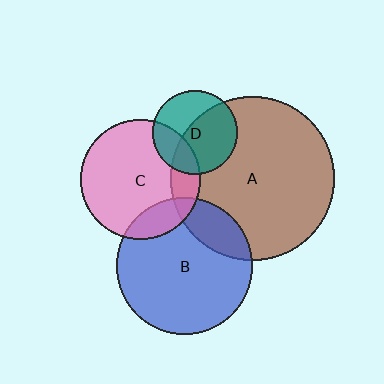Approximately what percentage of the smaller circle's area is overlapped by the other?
Approximately 20%.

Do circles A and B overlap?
Yes.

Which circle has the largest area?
Circle A (brown).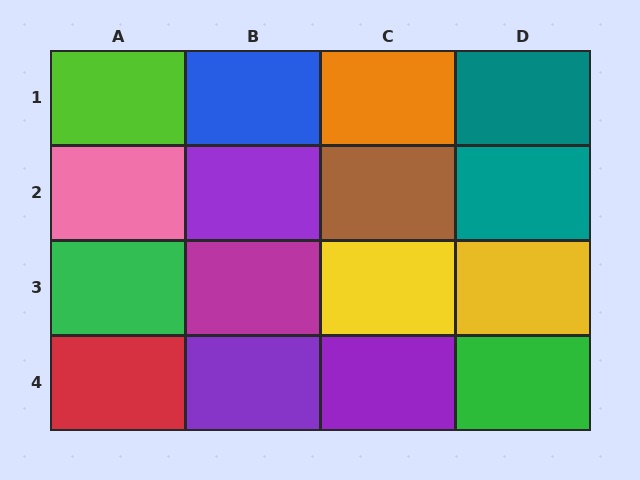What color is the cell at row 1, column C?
Orange.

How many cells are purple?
3 cells are purple.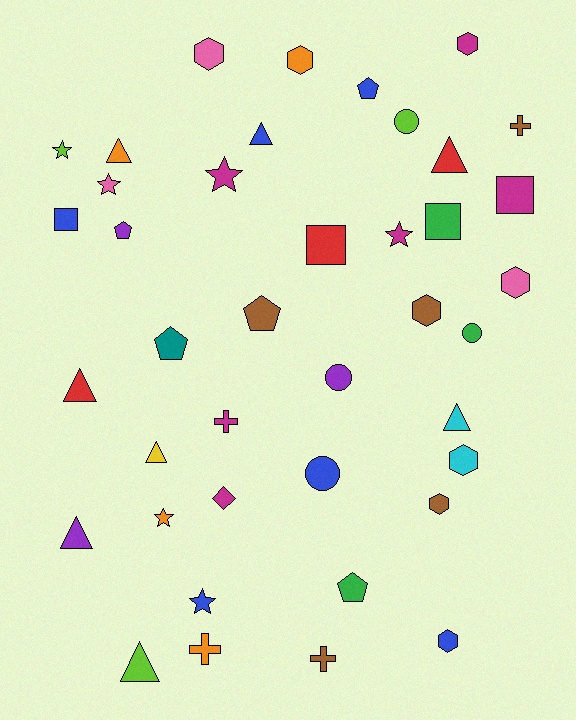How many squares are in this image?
There are 4 squares.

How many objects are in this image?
There are 40 objects.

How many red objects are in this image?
There are 3 red objects.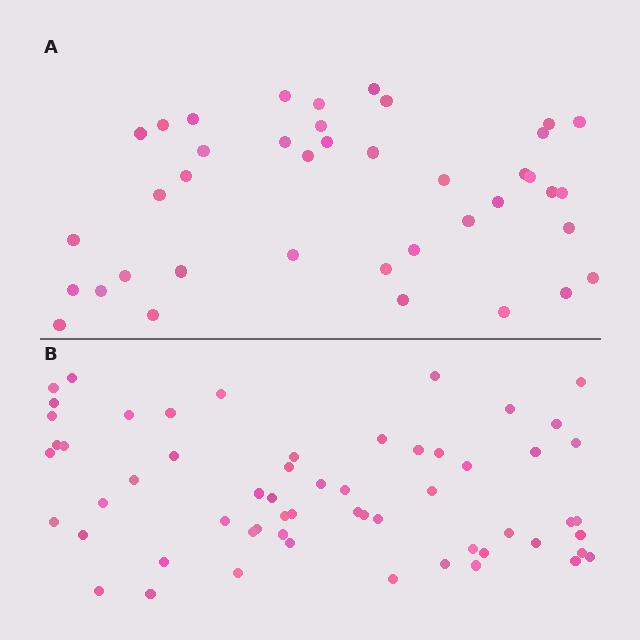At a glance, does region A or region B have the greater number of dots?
Region B (the bottom region) has more dots.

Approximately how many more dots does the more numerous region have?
Region B has approximately 20 more dots than region A.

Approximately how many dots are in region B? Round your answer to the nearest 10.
About 60 dots. (The exact count is 59, which rounds to 60.)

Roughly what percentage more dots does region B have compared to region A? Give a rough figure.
About 50% more.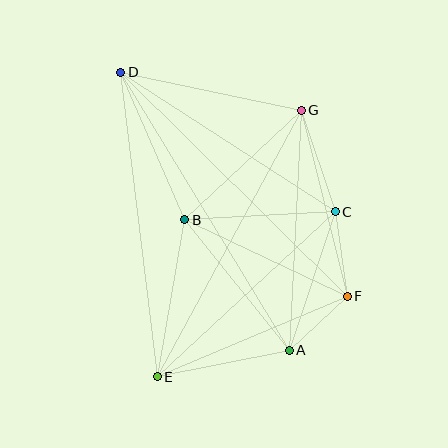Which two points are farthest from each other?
Points A and D are farthest from each other.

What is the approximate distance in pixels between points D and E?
The distance between D and E is approximately 307 pixels.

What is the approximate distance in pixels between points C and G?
The distance between C and G is approximately 107 pixels.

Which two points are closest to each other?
Points A and F are closest to each other.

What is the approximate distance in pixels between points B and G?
The distance between B and G is approximately 160 pixels.